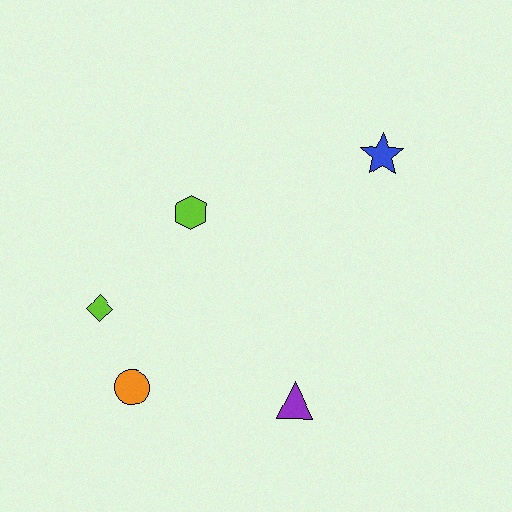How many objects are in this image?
There are 5 objects.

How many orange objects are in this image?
There is 1 orange object.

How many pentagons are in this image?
There are no pentagons.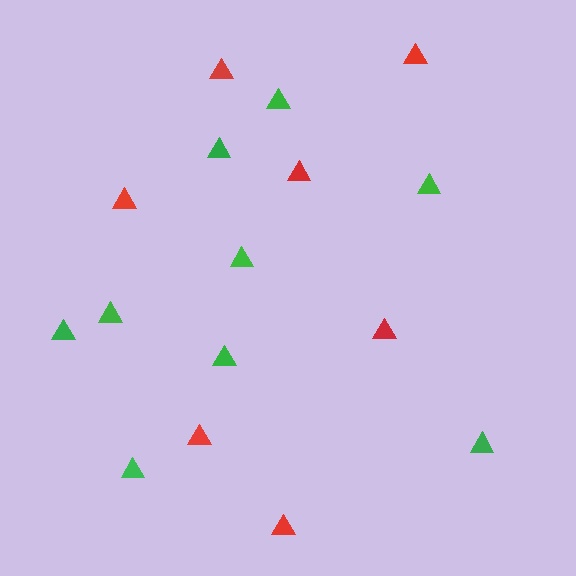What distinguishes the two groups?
There are 2 groups: one group of red triangles (7) and one group of green triangles (9).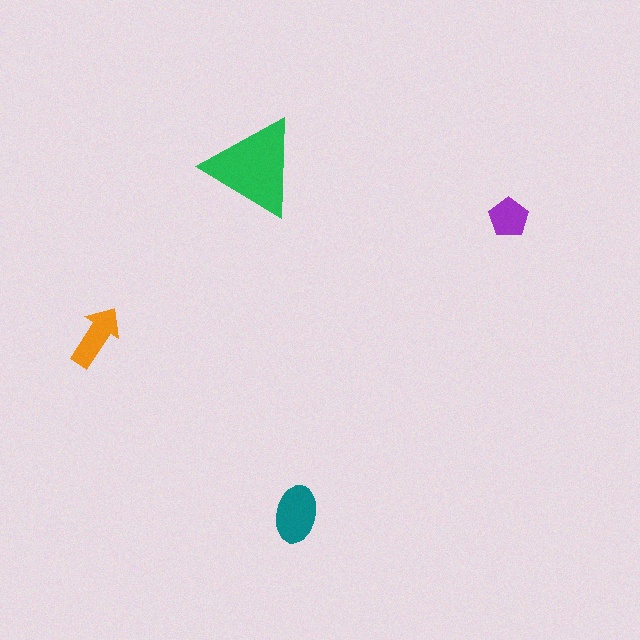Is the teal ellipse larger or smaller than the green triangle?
Smaller.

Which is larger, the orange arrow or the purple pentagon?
The orange arrow.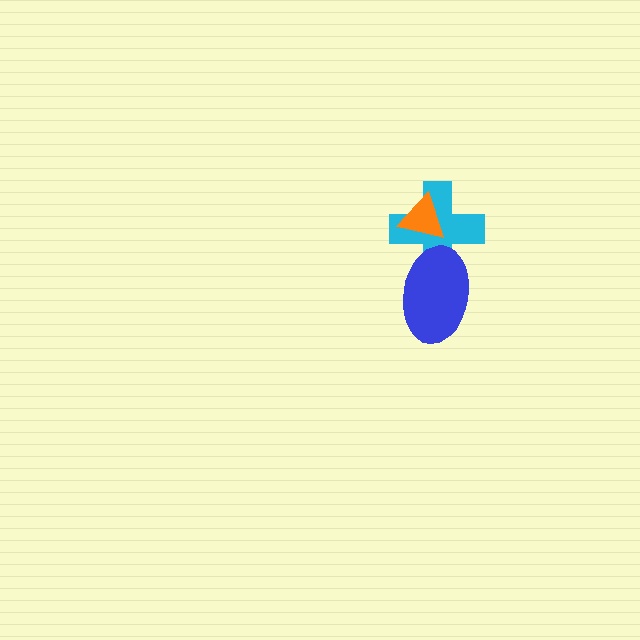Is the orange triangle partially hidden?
No, no other shape covers it.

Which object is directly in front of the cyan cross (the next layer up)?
The orange triangle is directly in front of the cyan cross.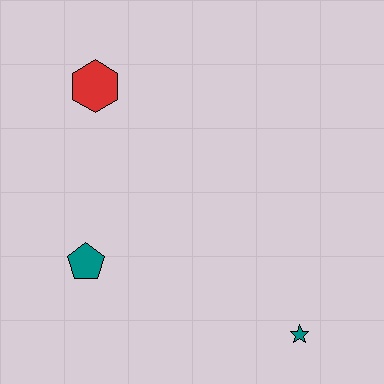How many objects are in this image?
There are 3 objects.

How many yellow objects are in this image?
There are no yellow objects.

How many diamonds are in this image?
There are no diamonds.